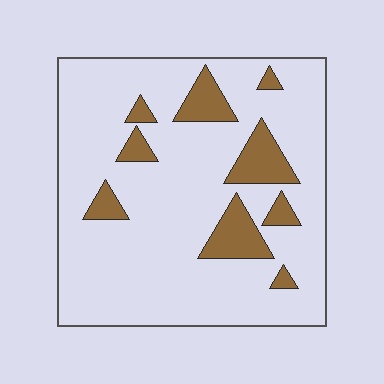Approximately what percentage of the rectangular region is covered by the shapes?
Approximately 15%.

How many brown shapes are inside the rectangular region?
9.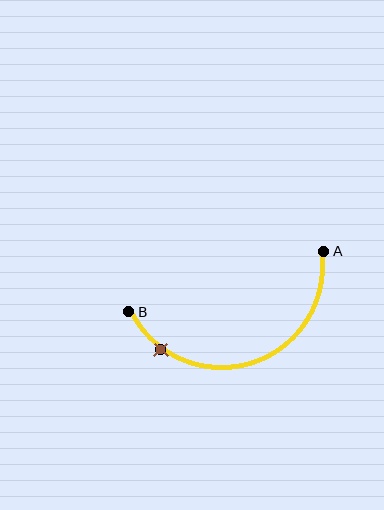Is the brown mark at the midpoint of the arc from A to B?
No. The brown mark lies on the arc but is closer to endpoint B. The arc midpoint would be at the point on the curve equidistant along the arc from both A and B.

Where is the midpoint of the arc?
The arc midpoint is the point on the curve farthest from the straight line joining A and B. It sits below that line.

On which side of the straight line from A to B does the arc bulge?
The arc bulges below the straight line connecting A and B.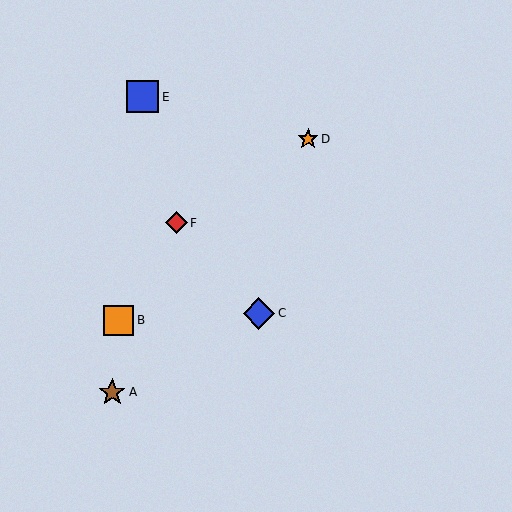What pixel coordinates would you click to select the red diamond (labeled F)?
Click at (176, 223) to select the red diamond F.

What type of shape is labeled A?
Shape A is a brown star.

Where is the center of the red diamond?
The center of the red diamond is at (176, 223).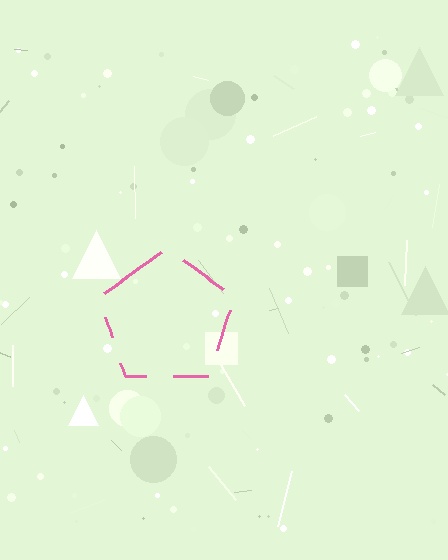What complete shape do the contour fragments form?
The contour fragments form a pentagon.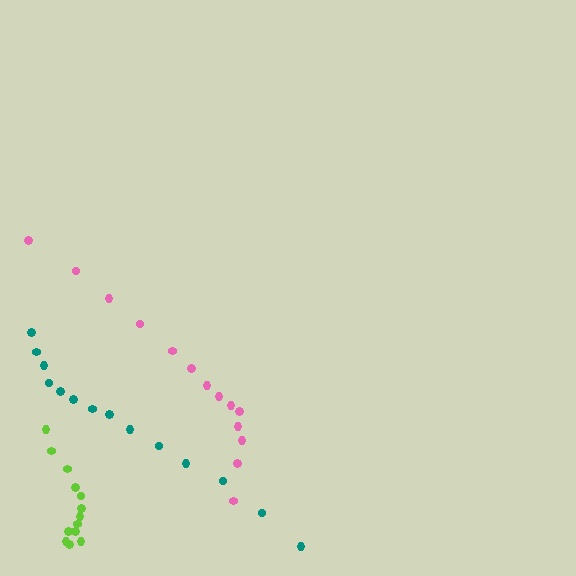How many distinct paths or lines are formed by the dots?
There are 3 distinct paths.